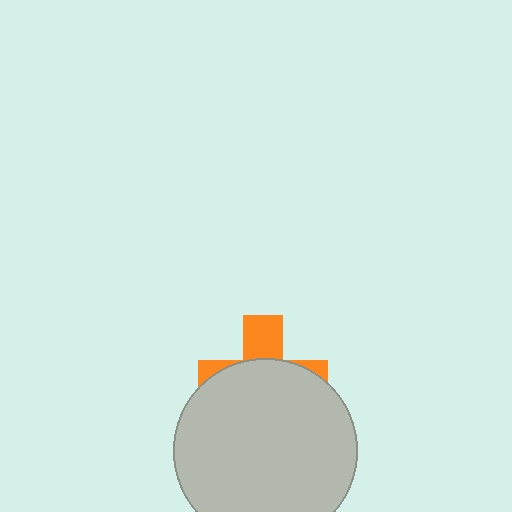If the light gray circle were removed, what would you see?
You would see the complete orange cross.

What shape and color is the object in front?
The object in front is a light gray circle.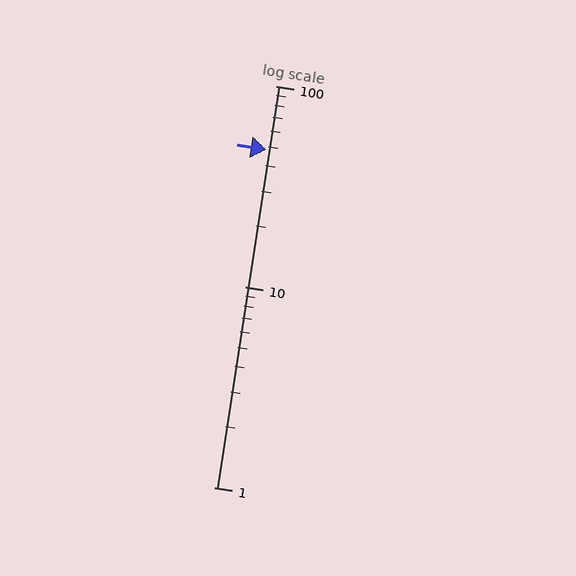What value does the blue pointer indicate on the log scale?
The pointer indicates approximately 48.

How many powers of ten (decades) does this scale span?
The scale spans 2 decades, from 1 to 100.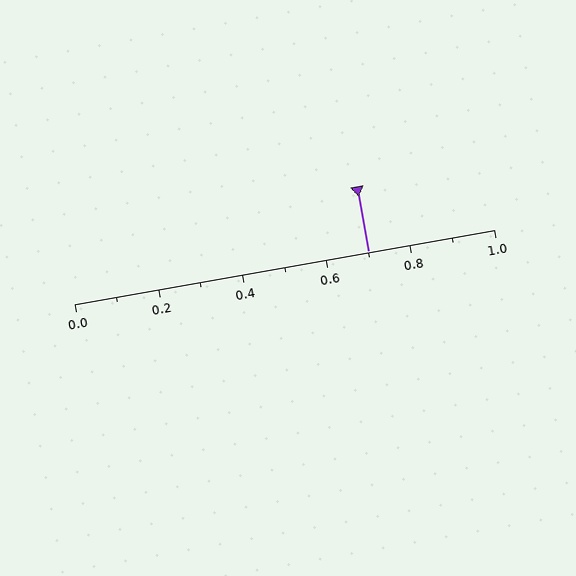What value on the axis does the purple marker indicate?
The marker indicates approximately 0.7.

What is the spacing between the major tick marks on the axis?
The major ticks are spaced 0.2 apart.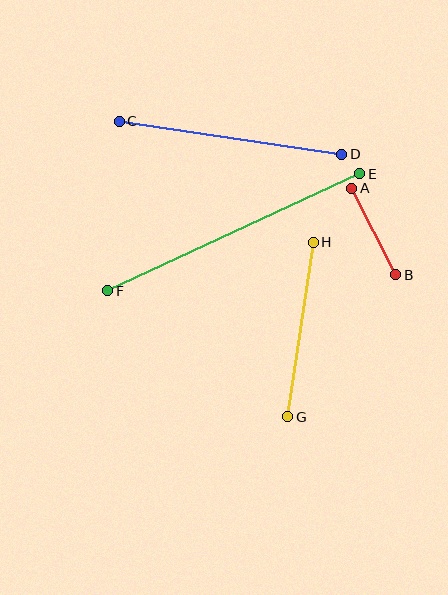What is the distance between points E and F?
The distance is approximately 278 pixels.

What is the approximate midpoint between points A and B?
The midpoint is at approximately (374, 231) pixels.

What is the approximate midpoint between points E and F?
The midpoint is at approximately (234, 232) pixels.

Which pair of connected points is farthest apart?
Points E and F are farthest apart.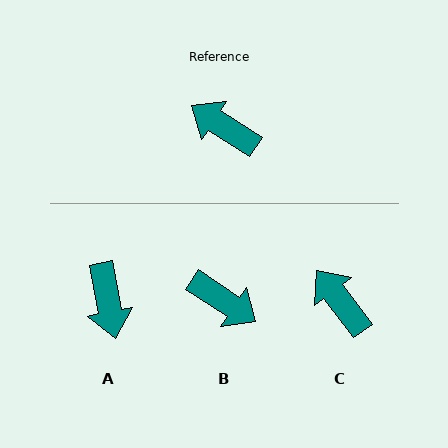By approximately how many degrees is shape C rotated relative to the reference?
Approximately 20 degrees clockwise.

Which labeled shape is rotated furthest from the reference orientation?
B, about 179 degrees away.